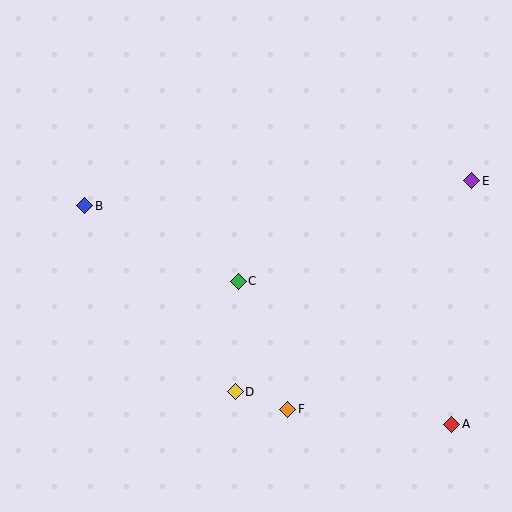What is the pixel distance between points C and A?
The distance between C and A is 257 pixels.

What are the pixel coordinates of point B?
Point B is at (85, 206).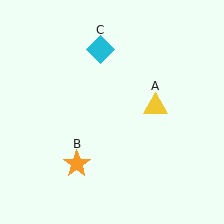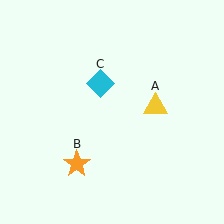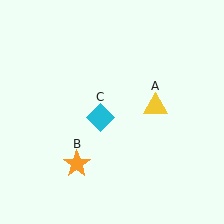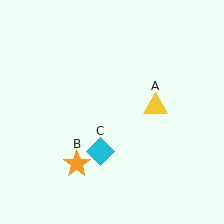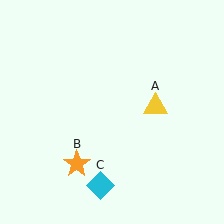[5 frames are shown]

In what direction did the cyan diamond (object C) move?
The cyan diamond (object C) moved down.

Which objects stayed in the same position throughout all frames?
Yellow triangle (object A) and orange star (object B) remained stationary.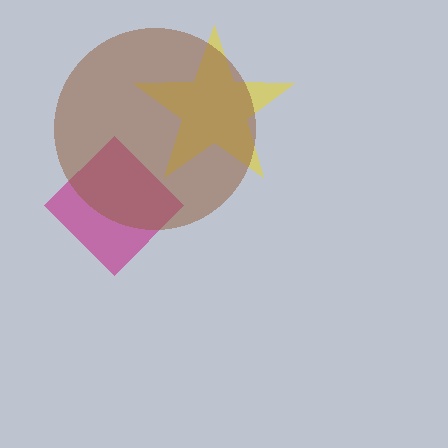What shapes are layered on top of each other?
The layered shapes are: a magenta diamond, a yellow star, a brown circle.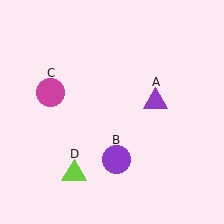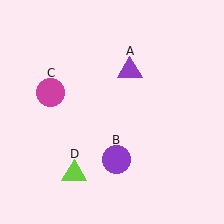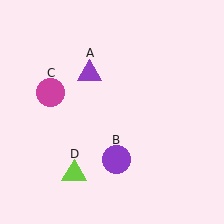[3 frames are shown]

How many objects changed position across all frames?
1 object changed position: purple triangle (object A).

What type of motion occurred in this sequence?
The purple triangle (object A) rotated counterclockwise around the center of the scene.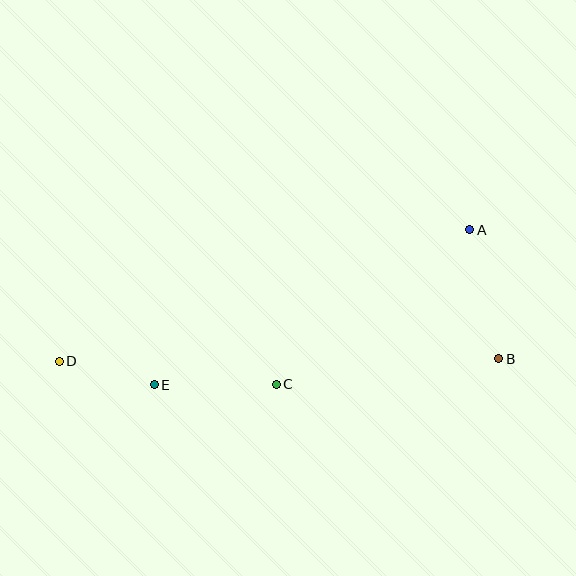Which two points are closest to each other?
Points D and E are closest to each other.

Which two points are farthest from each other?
Points B and D are farthest from each other.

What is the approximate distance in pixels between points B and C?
The distance between B and C is approximately 224 pixels.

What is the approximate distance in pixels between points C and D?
The distance between C and D is approximately 218 pixels.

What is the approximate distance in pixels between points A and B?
The distance between A and B is approximately 132 pixels.